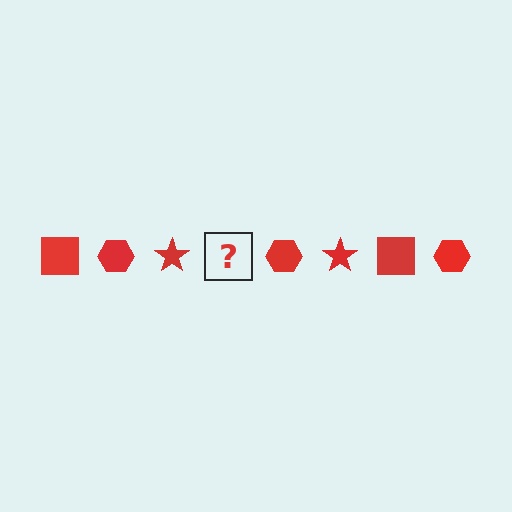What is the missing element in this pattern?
The missing element is a red square.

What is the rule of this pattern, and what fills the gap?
The rule is that the pattern cycles through square, hexagon, star shapes in red. The gap should be filled with a red square.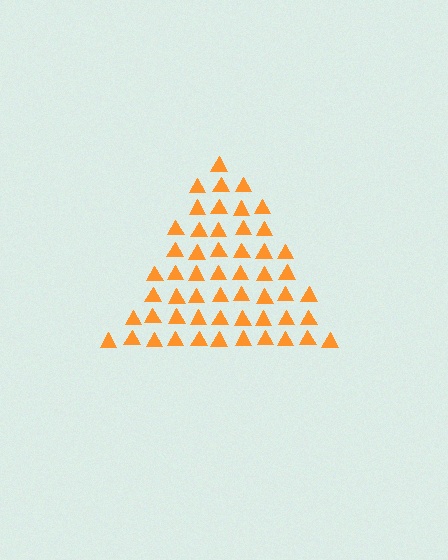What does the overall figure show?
The overall figure shows a triangle.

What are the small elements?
The small elements are triangles.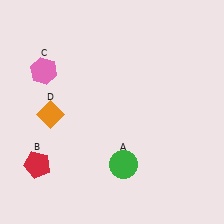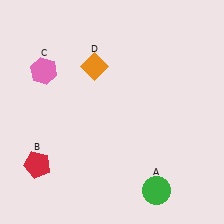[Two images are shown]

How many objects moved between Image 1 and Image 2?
2 objects moved between the two images.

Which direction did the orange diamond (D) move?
The orange diamond (D) moved up.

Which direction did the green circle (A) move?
The green circle (A) moved right.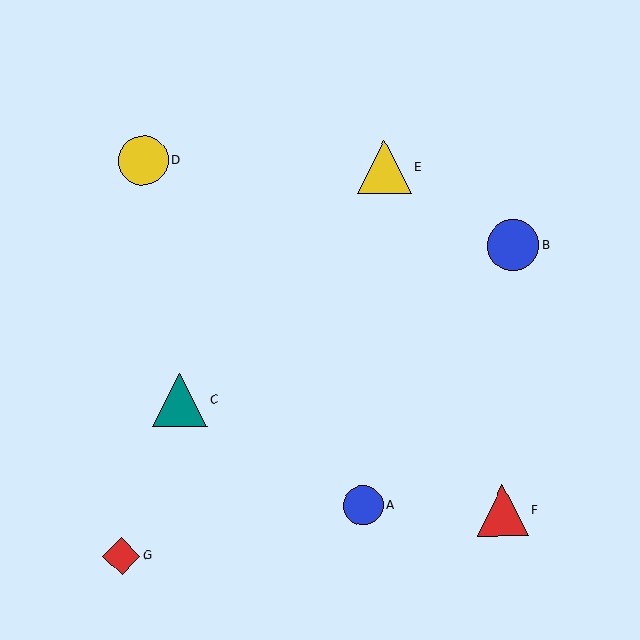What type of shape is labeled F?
Shape F is a red triangle.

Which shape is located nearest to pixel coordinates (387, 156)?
The yellow triangle (labeled E) at (384, 167) is nearest to that location.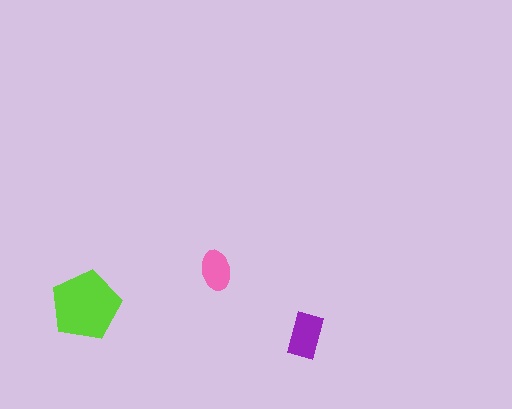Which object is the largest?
The lime pentagon.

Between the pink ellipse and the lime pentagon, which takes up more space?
The lime pentagon.